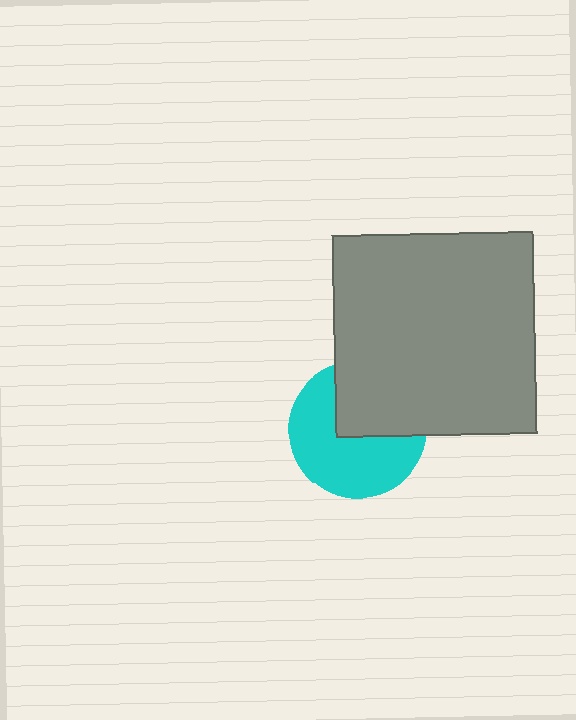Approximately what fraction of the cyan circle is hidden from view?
Roughly 40% of the cyan circle is hidden behind the gray square.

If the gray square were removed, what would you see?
You would see the complete cyan circle.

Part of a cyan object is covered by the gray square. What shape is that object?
It is a circle.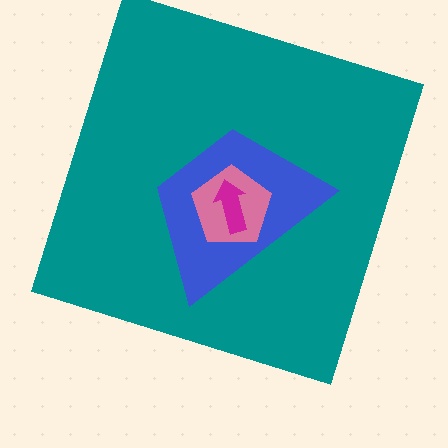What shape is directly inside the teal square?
The blue trapezoid.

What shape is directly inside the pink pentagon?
The magenta arrow.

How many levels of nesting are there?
4.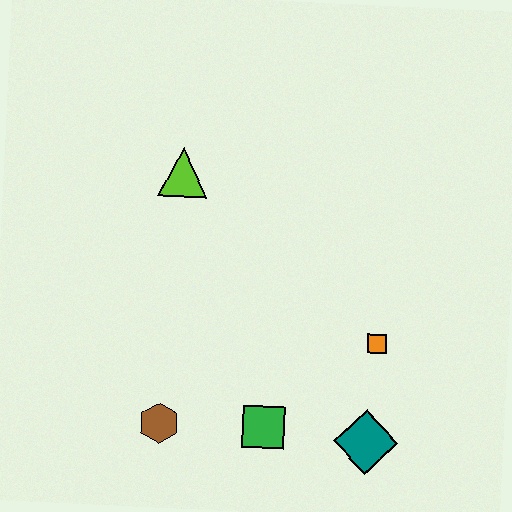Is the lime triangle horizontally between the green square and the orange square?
No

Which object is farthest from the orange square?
The lime triangle is farthest from the orange square.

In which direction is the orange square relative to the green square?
The orange square is to the right of the green square.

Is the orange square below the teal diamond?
No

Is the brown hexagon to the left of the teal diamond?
Yes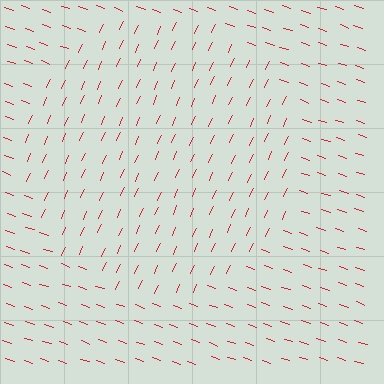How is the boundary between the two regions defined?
The boundary is defined purely by a change in line orientation (approximately 84 degrees difference). All lines are the same color and thickness.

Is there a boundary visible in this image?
Yes, there is a texture boundary formed by a change in line orientation.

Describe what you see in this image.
The image is filled with small red line segments. A circle region in the image has lines oriented differently from the surrounding lines, creating a visible texture boundary.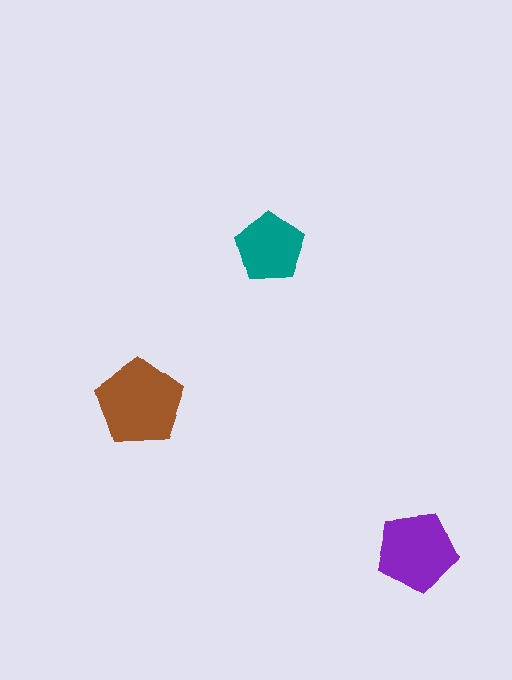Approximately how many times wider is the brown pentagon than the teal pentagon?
About 1.5 times wider.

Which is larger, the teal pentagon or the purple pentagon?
The purple one.